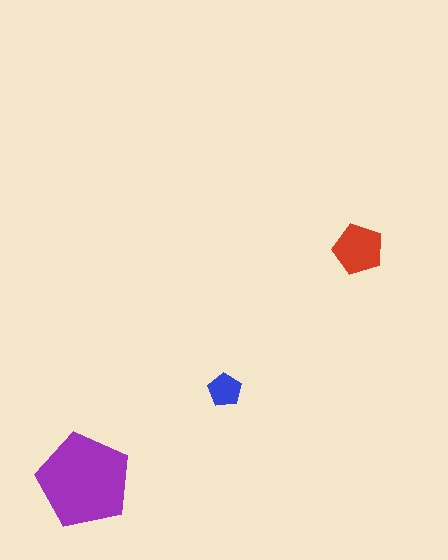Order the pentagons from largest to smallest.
the purple one, the red one, the blue one.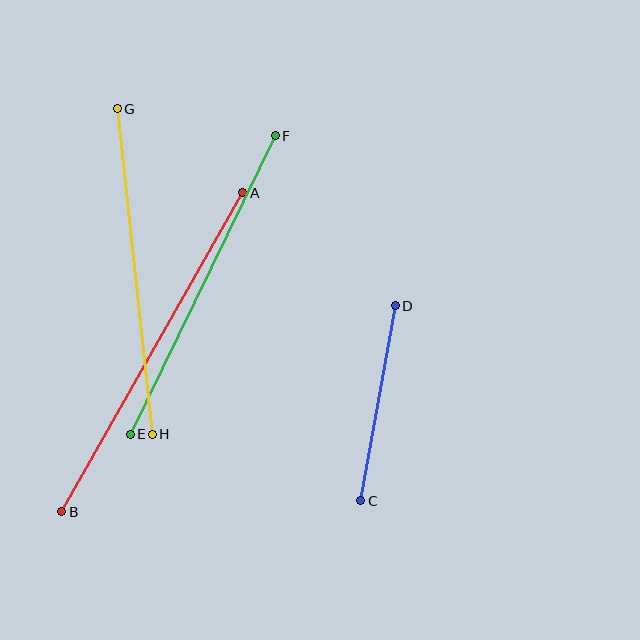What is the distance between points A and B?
The distance is approximately 367 pixels.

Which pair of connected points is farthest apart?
Points A and B are farthest apart.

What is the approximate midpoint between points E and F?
The midpoint is at approximately (203, 285) pixels.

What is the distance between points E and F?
The distance is approximately 332 pixels.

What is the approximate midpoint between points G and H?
The midpoint is at approximately (135, 271) pixels.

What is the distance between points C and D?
The distance is approximately 198 pixels.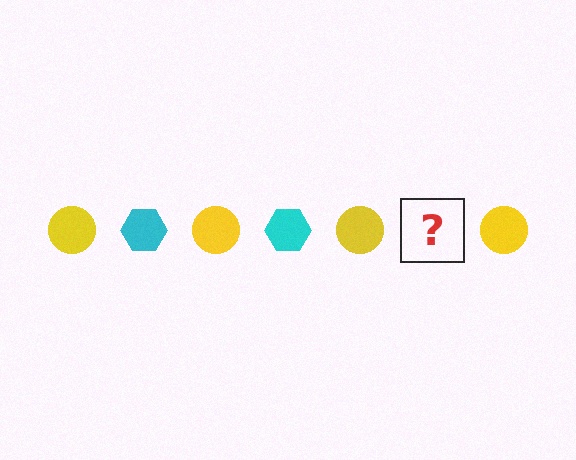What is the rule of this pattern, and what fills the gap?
The rule is that the pattern alternates between yellow circle and cyan hexagon. The gap should be filled with a cyan hexagon.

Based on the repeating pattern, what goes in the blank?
The blank should be a cyan hexagon.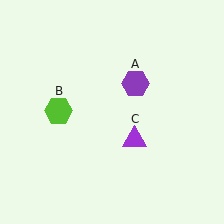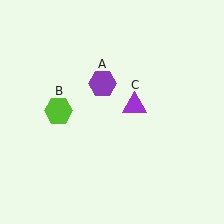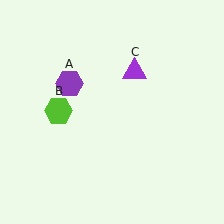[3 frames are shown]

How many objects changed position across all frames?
2 objects changed position: purple hexagon (object A), purple triangle (object C).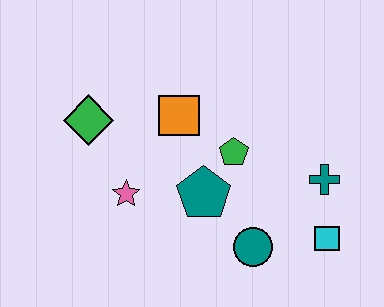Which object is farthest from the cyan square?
The green diamond is farthest from the cyan square.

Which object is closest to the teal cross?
The cyan square is closest to the teal cross.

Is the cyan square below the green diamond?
Yes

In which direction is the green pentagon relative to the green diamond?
The green pentagon is to the right of the green diamond.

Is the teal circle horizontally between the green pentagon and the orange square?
No